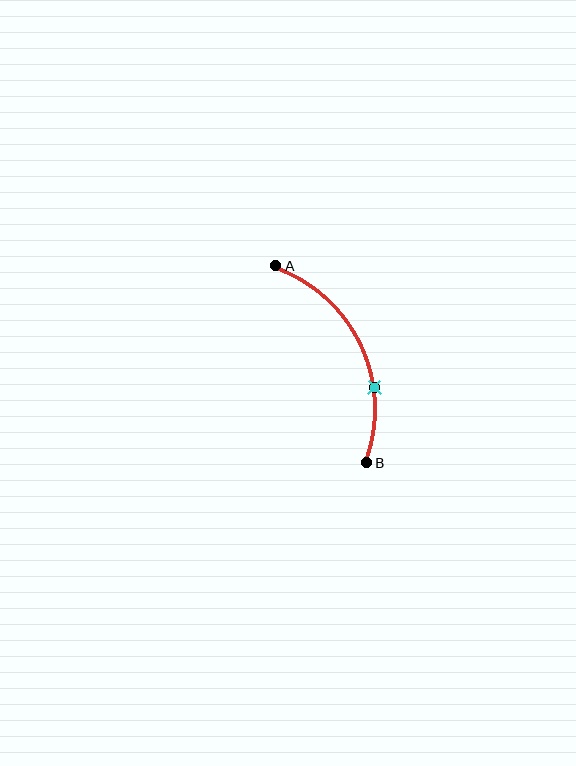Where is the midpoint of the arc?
The arc midpoint is the point on the curve farthest from the straight line joining A and B. It sits to the right of that line.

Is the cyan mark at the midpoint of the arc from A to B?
No. The cyan mark lies on the arc but is closer to endpoint B. The arc midpoint would be at the point on the curve equidistant along the arc from both A and B.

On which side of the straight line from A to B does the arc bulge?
The arc bulges to the right of the straight line connecting A and B.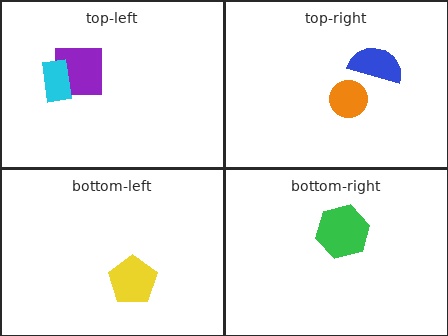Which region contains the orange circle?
The top-right region.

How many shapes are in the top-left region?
2.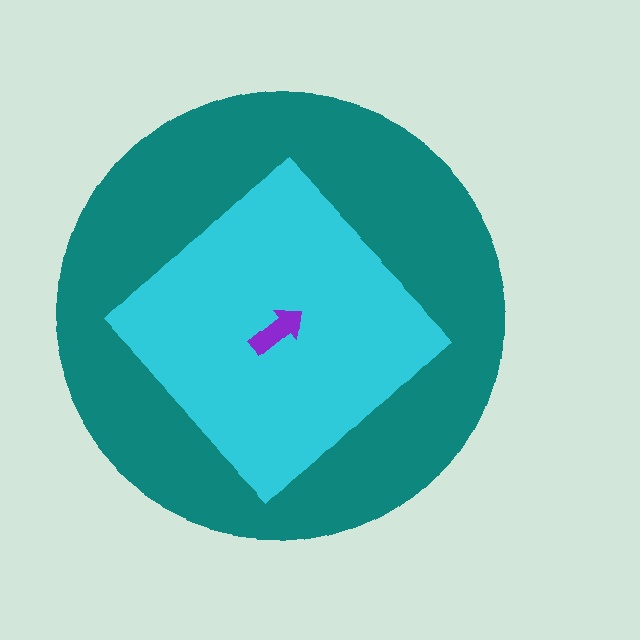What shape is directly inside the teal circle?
The cyan diamond.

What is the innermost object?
The purple arrow.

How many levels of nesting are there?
3.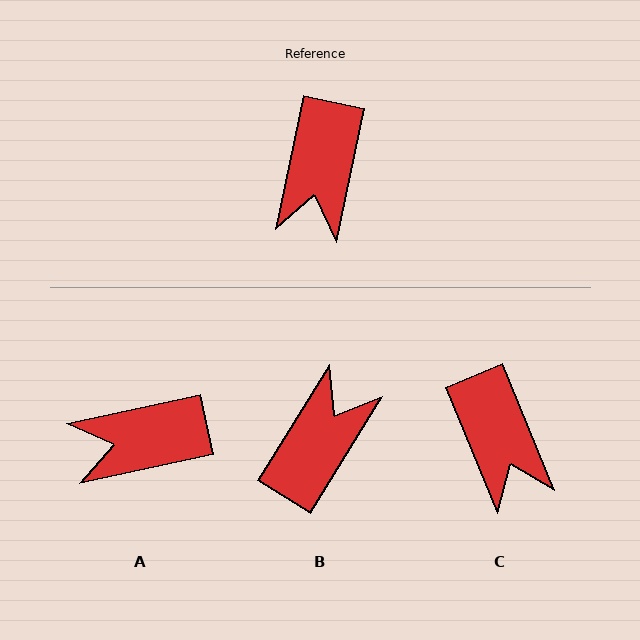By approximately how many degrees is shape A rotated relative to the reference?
Approximately 66 degrees clockwise.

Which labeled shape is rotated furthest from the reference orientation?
B, about 160 degrees away.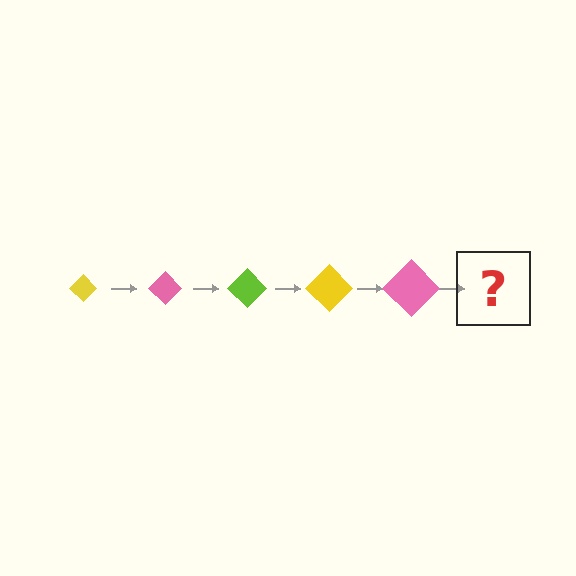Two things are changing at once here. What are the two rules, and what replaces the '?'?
The two rules are that the diamond grows larger each step and the color cycles through yellow, pink, and lime. The '?' should be a lime diamond, larger than the previous one.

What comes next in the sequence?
The next element should be a lime diamond, larger than the previous one.